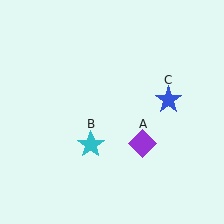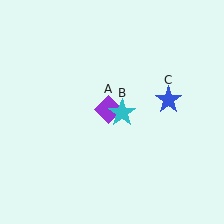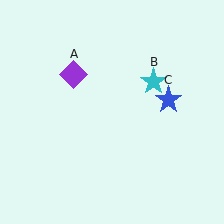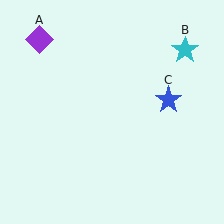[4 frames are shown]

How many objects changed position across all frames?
2 objects changed position: purple diamond (object A), cyan star (object B).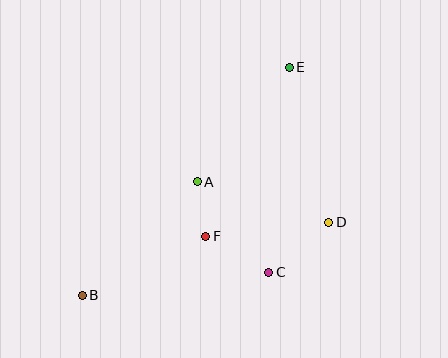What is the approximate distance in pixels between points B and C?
The distance between B and C is approximately 188 pixels.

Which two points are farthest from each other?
Points B and E are farthest from each other.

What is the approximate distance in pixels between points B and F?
The distance between B and F is approximately 137 pixels.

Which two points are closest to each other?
Points A and F are closest to each other.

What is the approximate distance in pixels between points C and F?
The distance between C and F is approximately 72 pixels.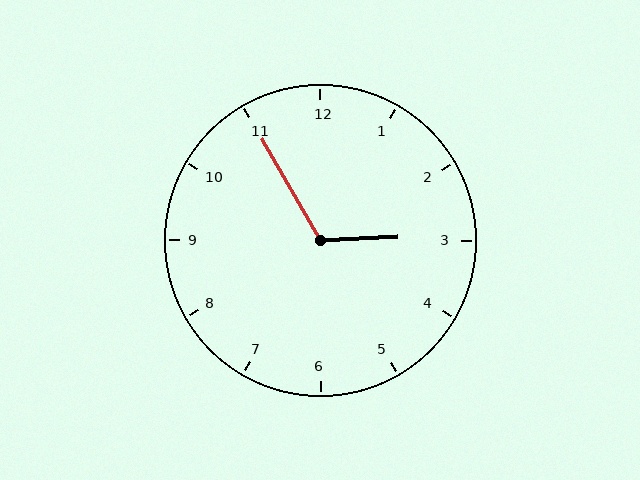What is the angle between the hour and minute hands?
Approximately 118 degrees.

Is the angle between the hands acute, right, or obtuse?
It is obtuse.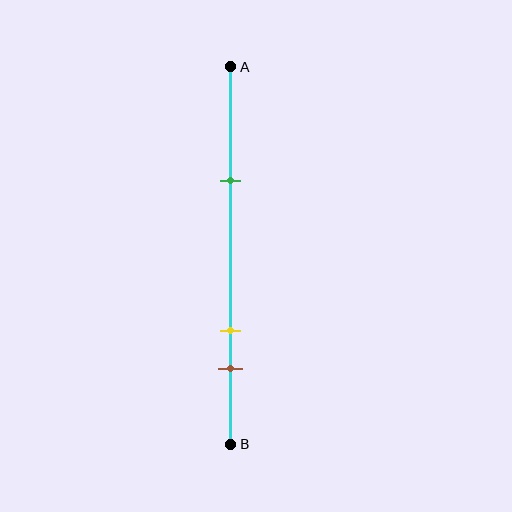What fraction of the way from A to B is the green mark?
The green mark is approximately 30% (0.3) of the way from A to B.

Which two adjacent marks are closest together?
The yellow and brown marks are the closest adjacent pair.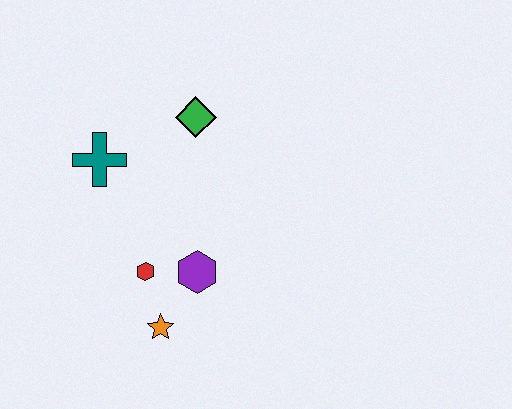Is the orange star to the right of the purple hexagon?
No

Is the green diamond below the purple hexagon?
No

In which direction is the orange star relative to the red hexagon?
The orange star is below the red hexagon.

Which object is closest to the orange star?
The red hexagon is closest to the orange star.